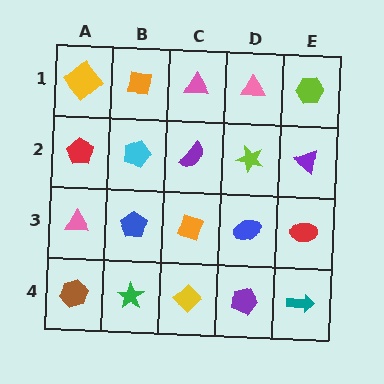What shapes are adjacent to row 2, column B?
An orange square (row 1, column B), a blue pentagon (row 3, column B), a red pentagon (row 2, column A), a purple semicircle (row 2, column C).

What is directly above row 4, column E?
A red ellipse.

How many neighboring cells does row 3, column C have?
4.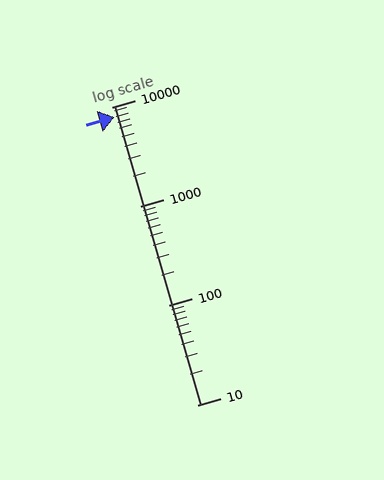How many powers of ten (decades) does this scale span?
The scale spans 3 decades, from 10 to 10000.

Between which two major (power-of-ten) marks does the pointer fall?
The pointer is between 1000 and 10000.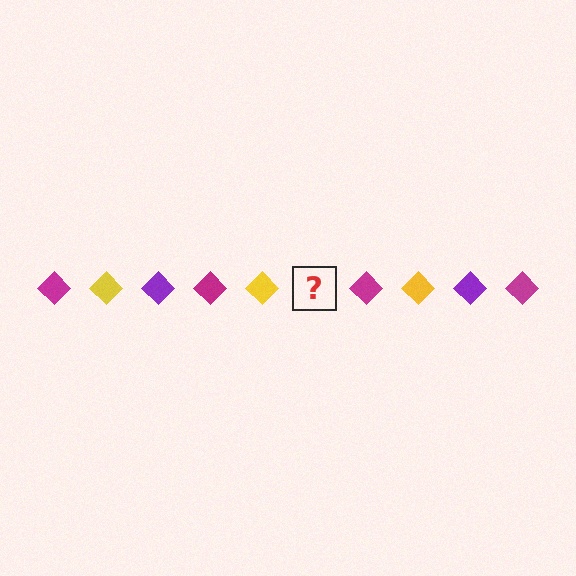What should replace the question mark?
The question mark should be replaced with a purple diamond.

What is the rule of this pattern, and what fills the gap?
The rule is that the pattern cycles through magenta, yellow, purple diamonds. The gap should be filled with a purple diamond.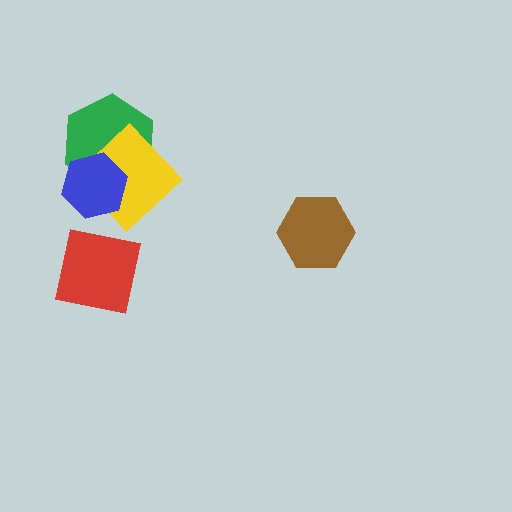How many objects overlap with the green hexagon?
2 objects overlap with the green hexagon.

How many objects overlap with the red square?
0 objects overlap with the red square.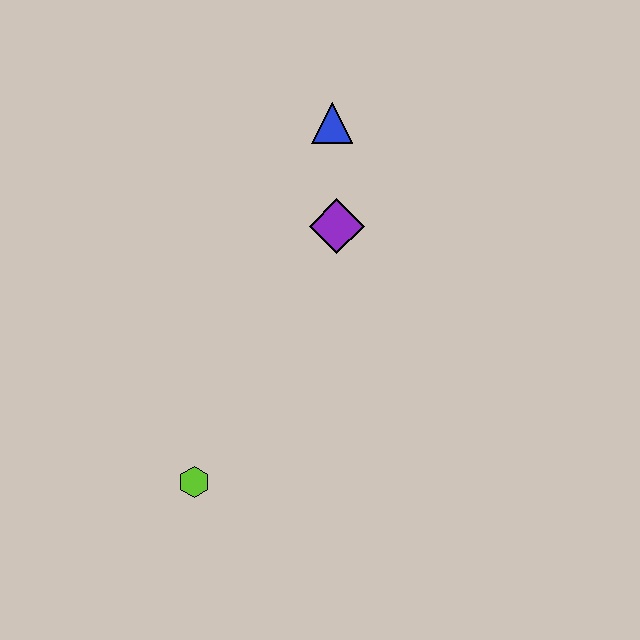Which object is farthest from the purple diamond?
The lime hexagon is farthest from the purple diamond.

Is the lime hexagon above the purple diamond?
No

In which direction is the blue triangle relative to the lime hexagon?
The blue triangle is above the lime hexagon.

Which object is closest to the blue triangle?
The purple diamond is closest to the blue triangle.